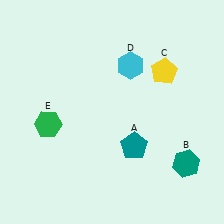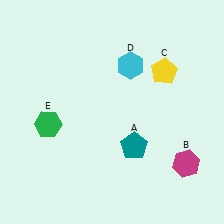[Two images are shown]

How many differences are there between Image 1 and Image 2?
There is 1 difference between the two images.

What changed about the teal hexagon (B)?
In Image 1, B is teal. In Image 2, it changed to magenta.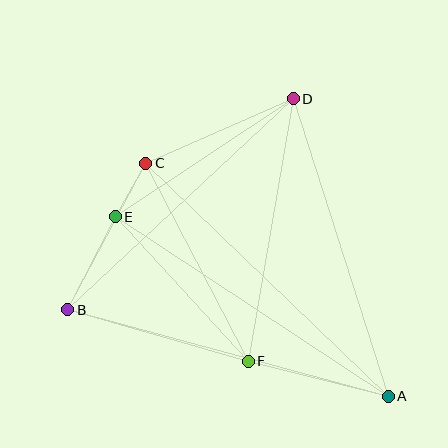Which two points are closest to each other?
Points C and E are closest to each other.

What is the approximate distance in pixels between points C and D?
The distance between C and D is approximately 161 pixels.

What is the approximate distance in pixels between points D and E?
The distance between D and E is approximately 214 pixels.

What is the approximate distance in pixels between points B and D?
The distance between B and D is approximately 309 pixels.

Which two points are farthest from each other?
Points A and C are farthest from each other.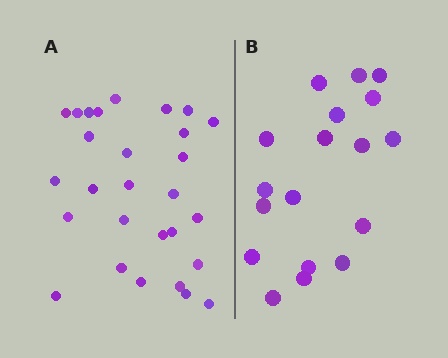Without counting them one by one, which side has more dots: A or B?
Region A (the left region) has more dots.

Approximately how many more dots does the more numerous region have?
Region A has roughly 10 or so more dots than region B.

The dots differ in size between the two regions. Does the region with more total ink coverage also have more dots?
No. Region B has more total ink coverage because its dots are larger, but region A actually contains more individual dots. Total area can be misleading — the number of items is what matters here.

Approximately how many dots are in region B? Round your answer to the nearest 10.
About 20 dots. (The exact count is 18, which rounds to 20.)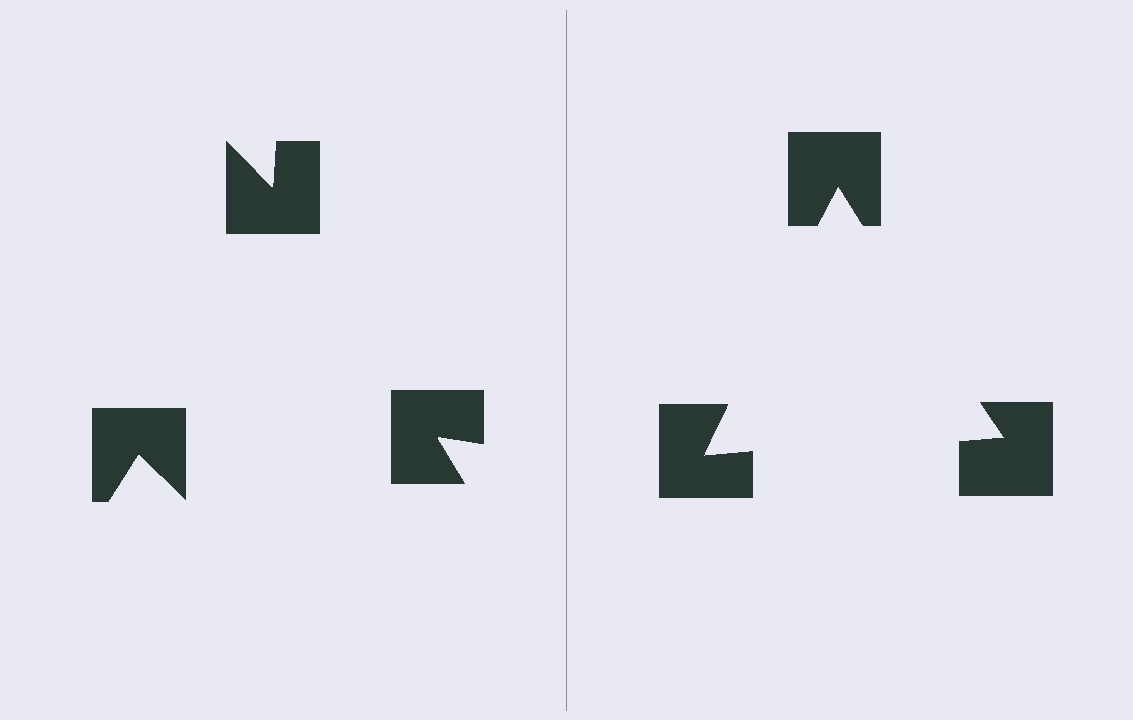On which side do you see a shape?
An illusory triangle appears on the right side. On the left side the wedge cuts are rotated, so no coherent shape forms.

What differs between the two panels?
The notched squares are positioned identically on both sides; only the wedge orientations differ. On the right they align to a triangle; on the left they are misaligned.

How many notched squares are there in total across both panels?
6 — 3 on each side.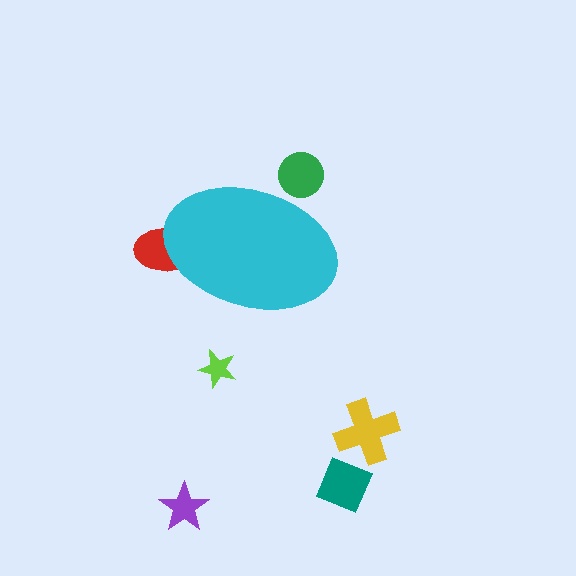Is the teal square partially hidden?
No, the teal square is fully visible.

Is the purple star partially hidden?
No, the purple star is fully visible.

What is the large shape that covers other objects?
A cyan ellipse.